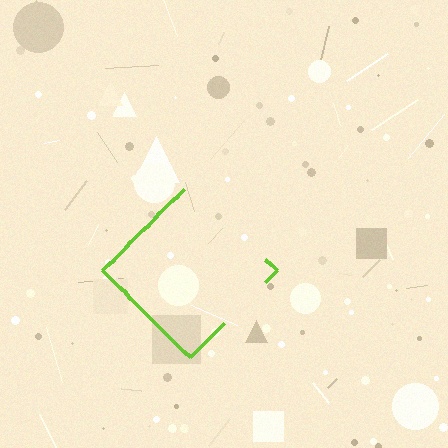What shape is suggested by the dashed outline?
The dashed outline suggests a diamond.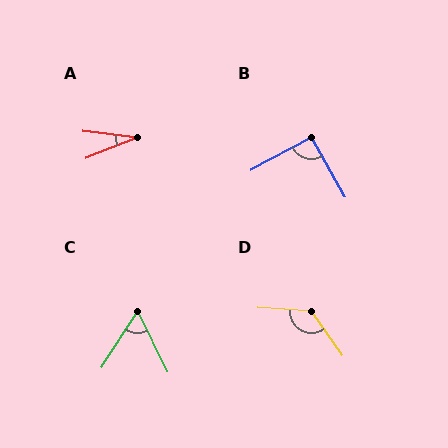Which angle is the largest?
D, at approximately 129 degrees.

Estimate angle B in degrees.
Approximately 91 degrees.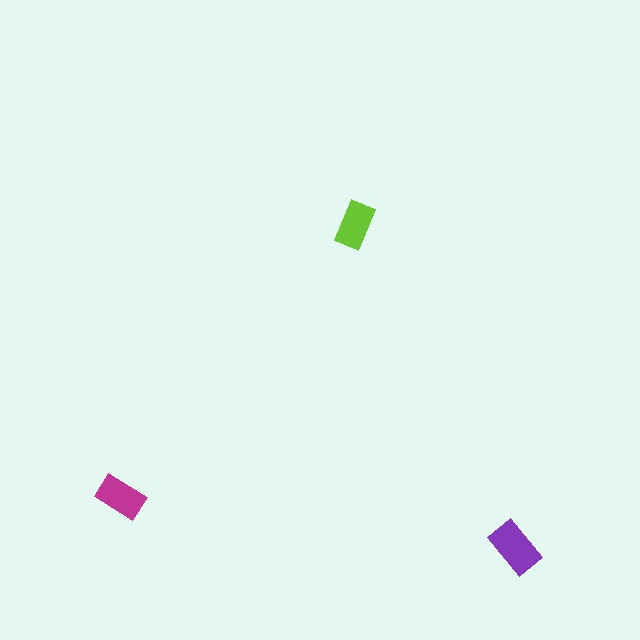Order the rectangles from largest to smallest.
the purple one, the magenta one, the lime one.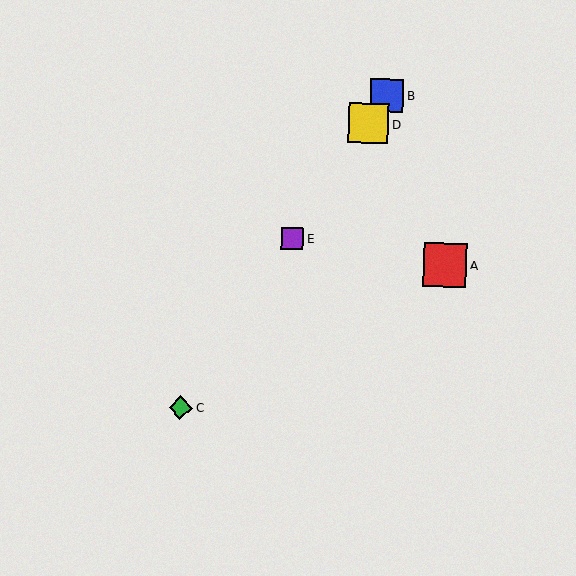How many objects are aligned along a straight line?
4 objects (B, C, D, E) are aligned along a straight line.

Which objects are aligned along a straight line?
Objects B, C, D, E are aligned along a straight line.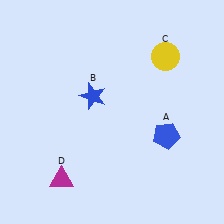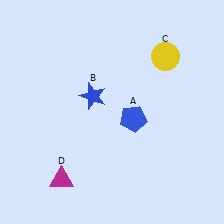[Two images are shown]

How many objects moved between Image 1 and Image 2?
1 object moved between the two images.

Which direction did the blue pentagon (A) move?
The blue pentagon (A) moved left.